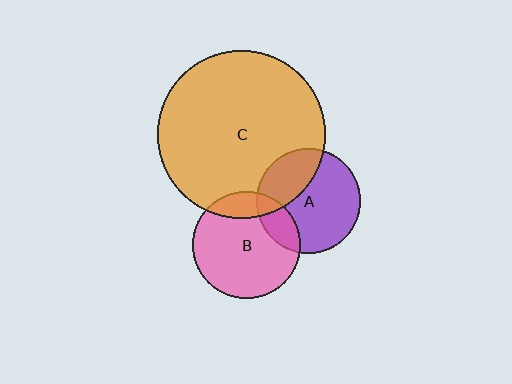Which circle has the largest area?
Circle C (orange).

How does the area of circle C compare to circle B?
Approximately 2.5 times.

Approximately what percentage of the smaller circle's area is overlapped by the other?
Approximately 15%.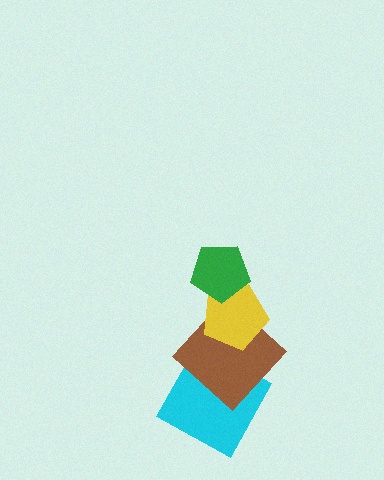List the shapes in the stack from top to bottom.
From top to bottom: the green pentagon, the yellow pentagon, the brown diamond, the cyan square.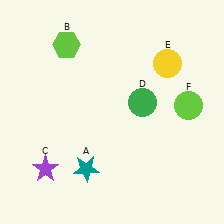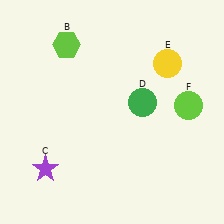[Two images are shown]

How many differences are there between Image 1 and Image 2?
There is 1 difference between the two images.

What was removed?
The teal star (A) was removed in Image 2.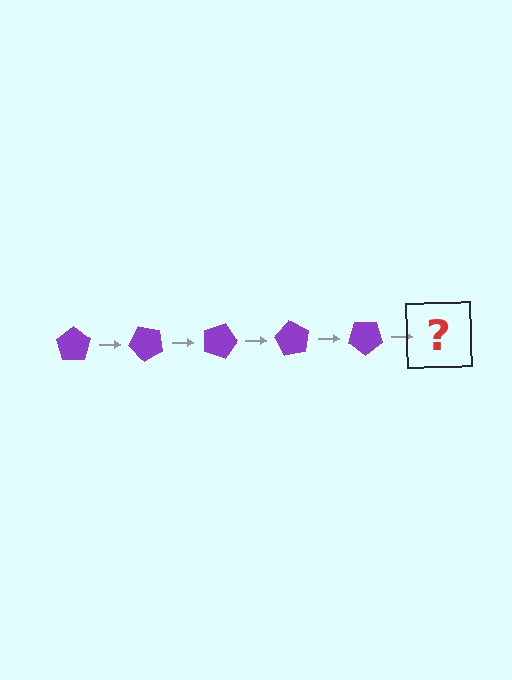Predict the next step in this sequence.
The next step is a purple pentagon rotated 225 degrees.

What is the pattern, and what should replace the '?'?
The pattern is that the pentagon rotates 45 degrees each step. The '?' should be a purple pentagon rotated 225 degrees.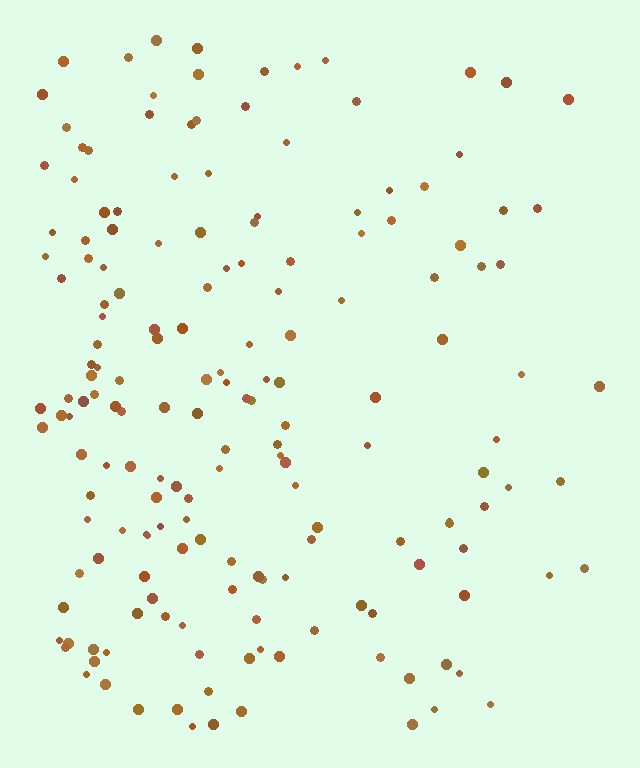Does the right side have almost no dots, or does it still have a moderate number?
Still a moderate number, just noticeably fewer than the left.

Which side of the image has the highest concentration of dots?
The left.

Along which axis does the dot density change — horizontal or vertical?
Horizontal.